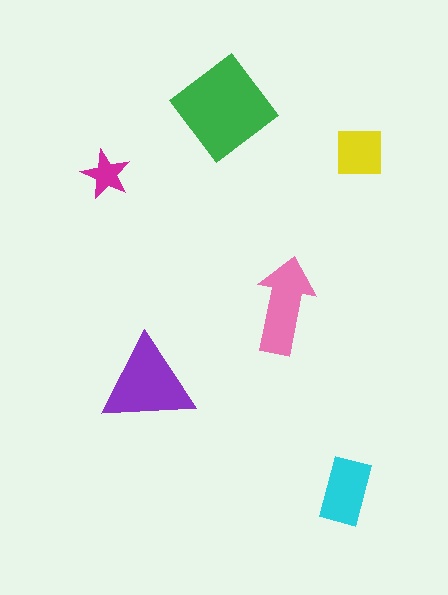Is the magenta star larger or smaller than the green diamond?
Smaller.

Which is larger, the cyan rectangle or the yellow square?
The cyan rectangle.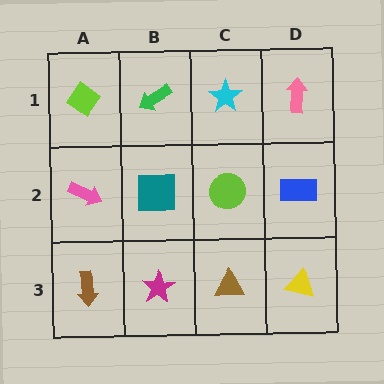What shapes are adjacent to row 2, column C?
A cyan star (row 1, column C), a brown triangle (row 3, column C), a teal square (row 2, column B), a blue rectangle (row 2, column D).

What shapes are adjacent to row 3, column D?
A blue rectangle (row 2, column D), a brown triangle (row 3, column C).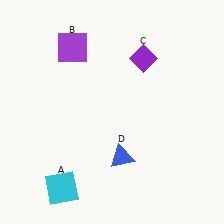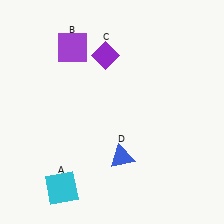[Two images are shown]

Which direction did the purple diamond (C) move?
The purple diamond (C) moved left.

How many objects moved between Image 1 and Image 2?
1 object moved between the two images.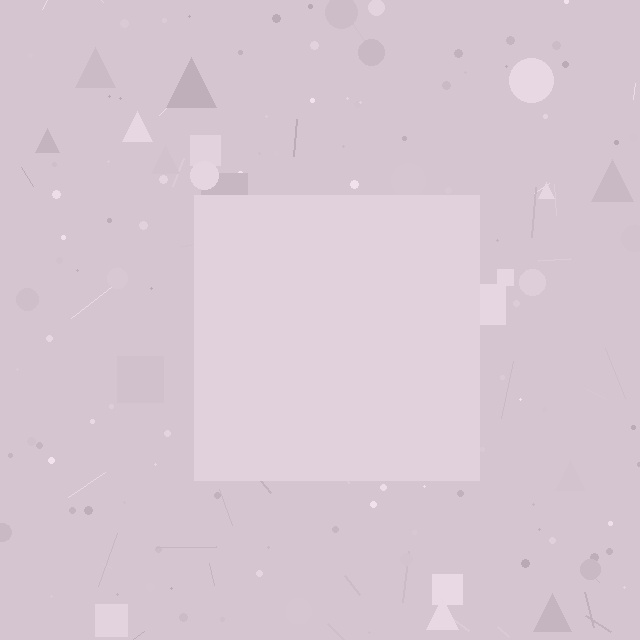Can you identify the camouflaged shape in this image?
The camouflaged shape is a square.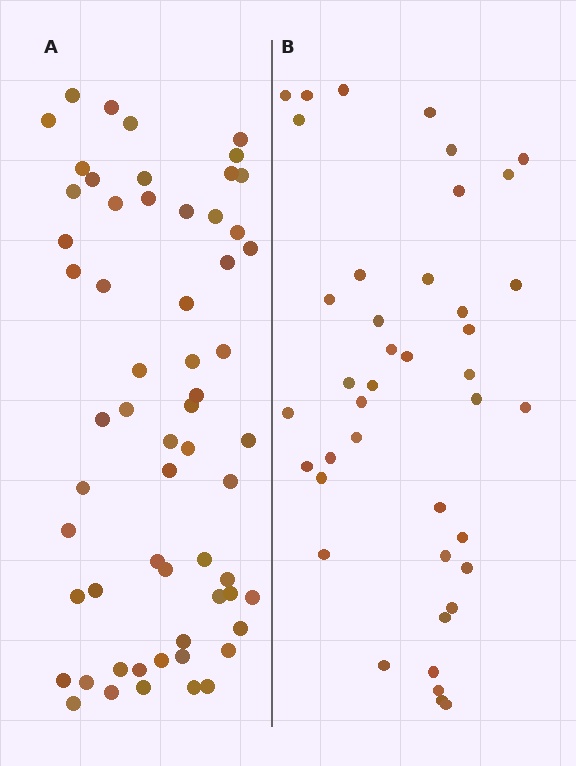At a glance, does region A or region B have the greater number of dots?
Region A (the left region) has more dots.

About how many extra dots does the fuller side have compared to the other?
Region A has approximately 20 more dots than region B.